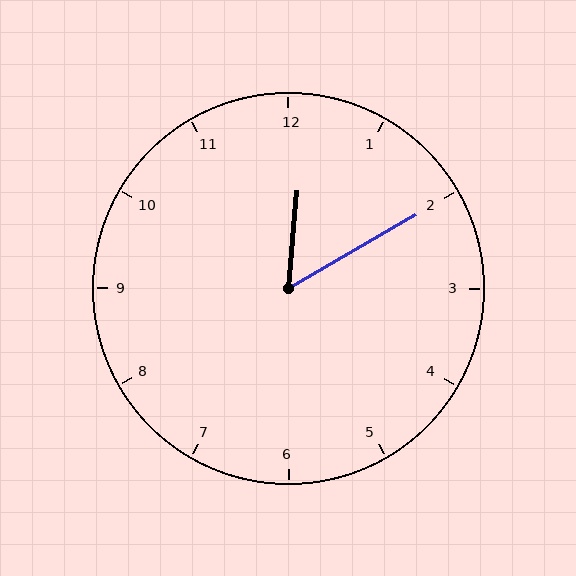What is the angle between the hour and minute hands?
Approximately 55 degrees.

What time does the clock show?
12:10.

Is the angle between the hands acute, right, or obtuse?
It is acute.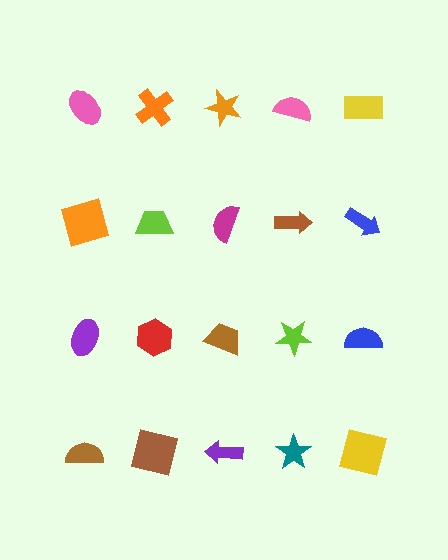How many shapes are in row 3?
5 shapes.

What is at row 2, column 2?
A lime trapezoid.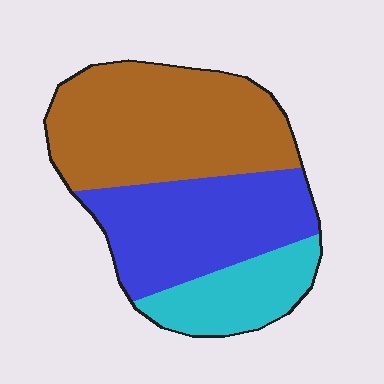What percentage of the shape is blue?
Blue takes up about three eighths (3/8) of the shape.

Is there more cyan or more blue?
Blue.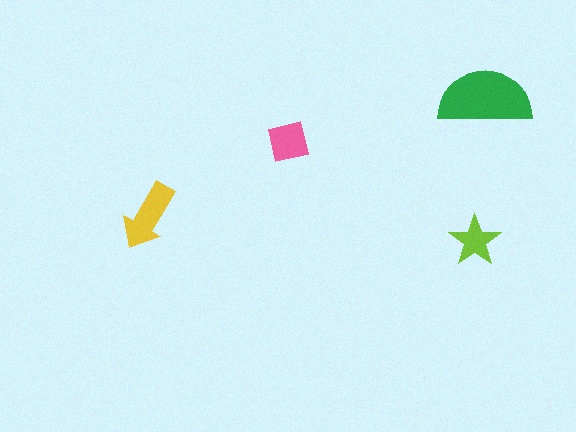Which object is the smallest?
The lime star.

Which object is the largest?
The green semicircle.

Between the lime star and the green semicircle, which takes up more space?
The green semicircle.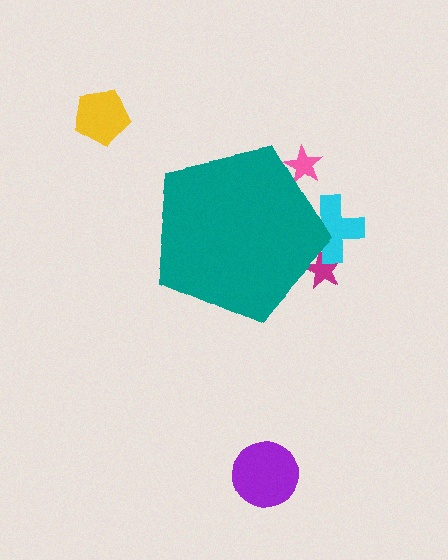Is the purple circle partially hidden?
No, the purple circle is fully visible.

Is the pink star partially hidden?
Yes, the pink star is partially hidden behind the teal pentagon.